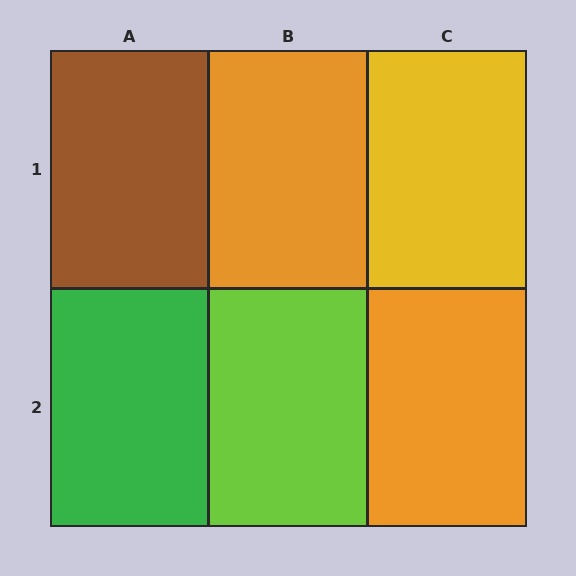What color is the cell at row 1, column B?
Orange.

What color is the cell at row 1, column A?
Brown.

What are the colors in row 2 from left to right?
Green, lime, orange.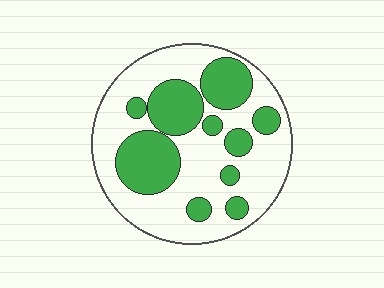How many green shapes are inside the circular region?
10.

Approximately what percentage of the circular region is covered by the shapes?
Approximately 35%.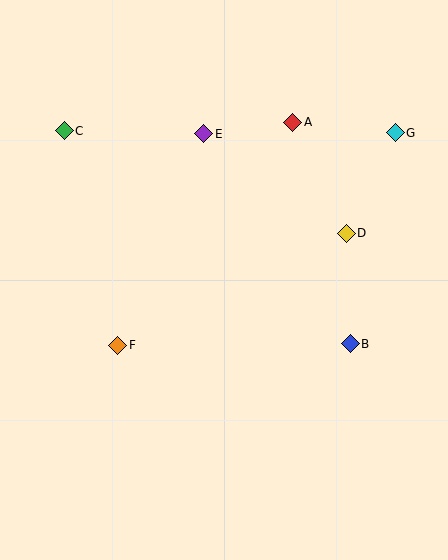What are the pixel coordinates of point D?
Point D is at (346, 233).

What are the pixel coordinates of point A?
Point A is at (293, 122).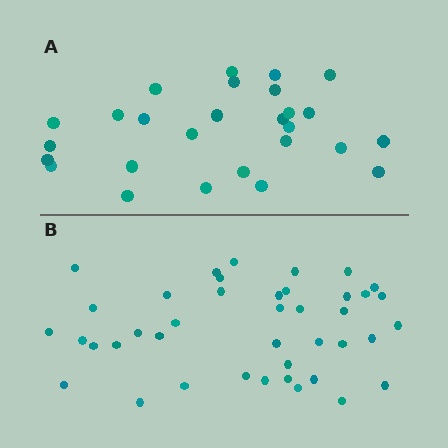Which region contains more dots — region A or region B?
Region B (the bottom region) has more dots.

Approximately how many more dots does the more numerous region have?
Region B has approximately 15 more dots than region A.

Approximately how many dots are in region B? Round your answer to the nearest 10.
About 40 dots. (The exact count is 41, which rounds to 40.)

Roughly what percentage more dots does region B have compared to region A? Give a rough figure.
About 50% more.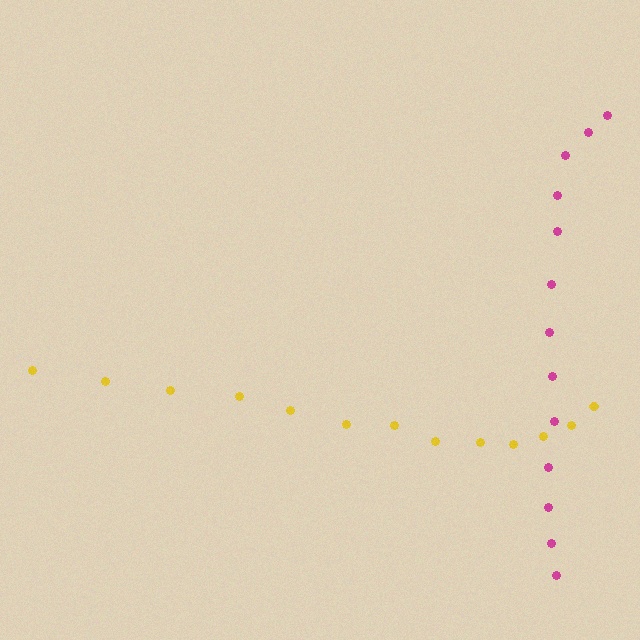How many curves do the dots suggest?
There are 2 distinct paths.